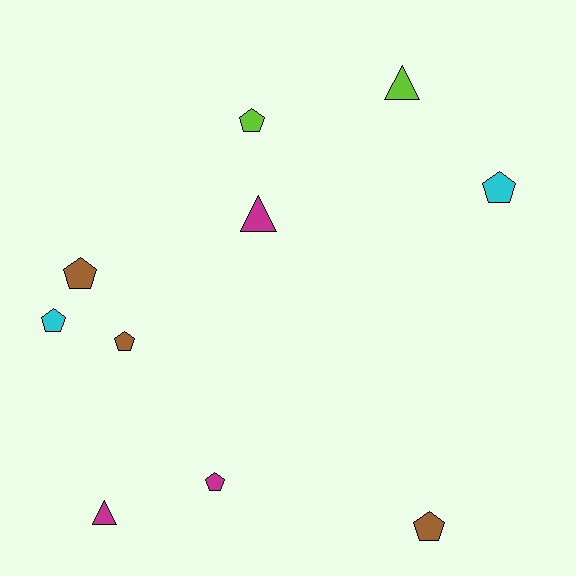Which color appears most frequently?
Magenta, with 3 objects.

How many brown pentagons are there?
There are 3 brown pentagons.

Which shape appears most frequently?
Pentagon, with 7 objects.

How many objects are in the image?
There are 10 objects.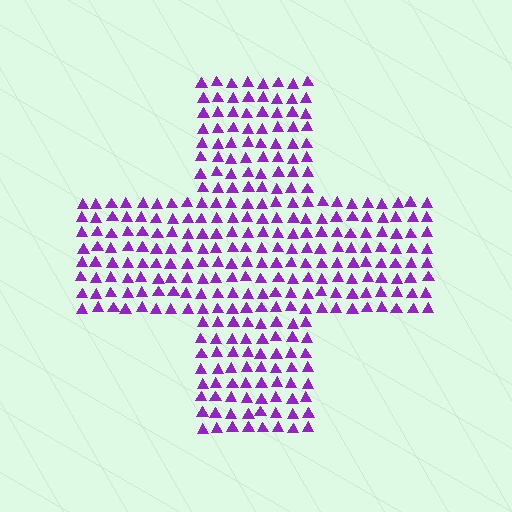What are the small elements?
The small elements are triangles.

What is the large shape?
The large shape is a cross.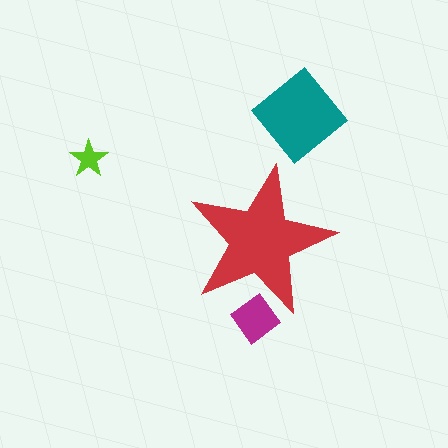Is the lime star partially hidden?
No, the lime star is fully visible.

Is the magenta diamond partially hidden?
Yes, the magenta diamond is partially hidden behind the red star.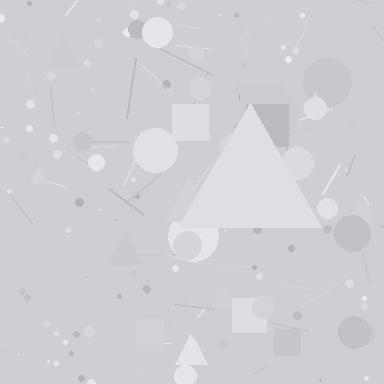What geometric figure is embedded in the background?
A triangle is embedded in the background.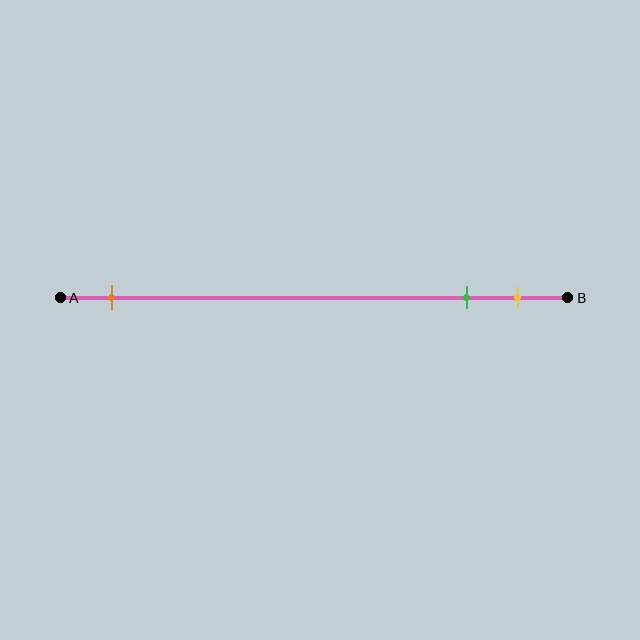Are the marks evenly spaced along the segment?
No, the marks are not evenly spaced.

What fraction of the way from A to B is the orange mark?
The orange mark is approximately 10% (0.1) of the way from A to B.